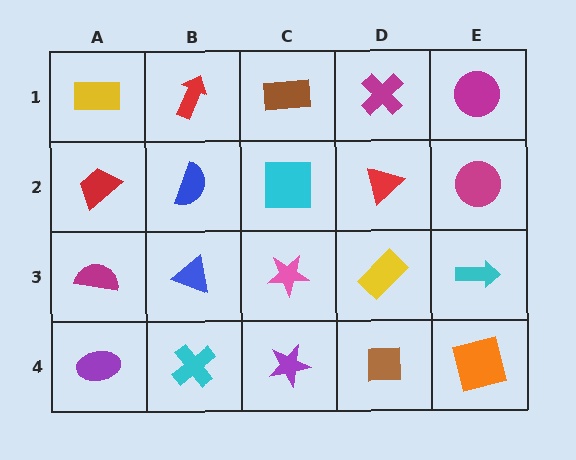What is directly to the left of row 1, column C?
A red arrow.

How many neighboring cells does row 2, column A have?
3.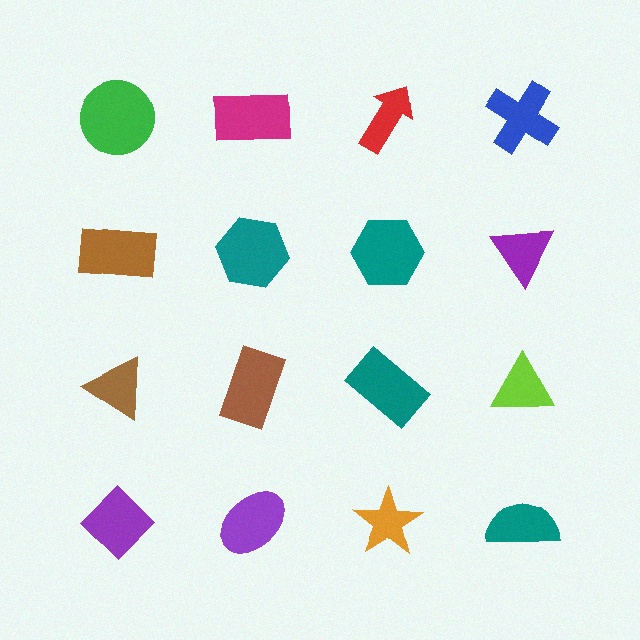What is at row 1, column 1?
A green circle.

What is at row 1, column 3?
A red arrow.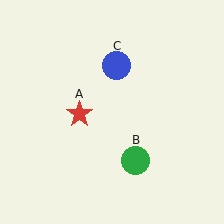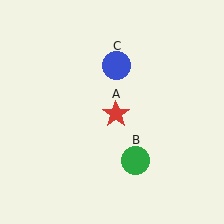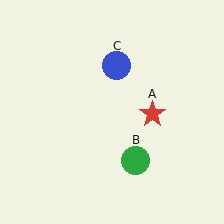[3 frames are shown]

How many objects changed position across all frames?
1 object changed position: red star (object A).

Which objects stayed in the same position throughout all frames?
Green circle (object B) and blue circle (object C) remained stationary.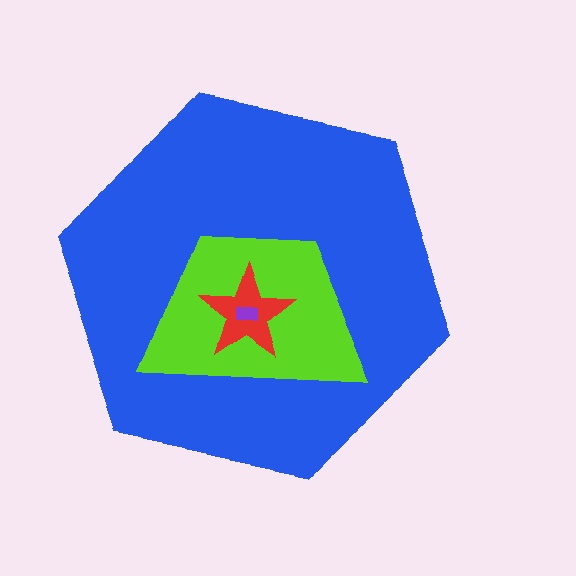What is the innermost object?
The purple rectangle.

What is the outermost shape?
The blue hexagon.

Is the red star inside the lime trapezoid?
Yes.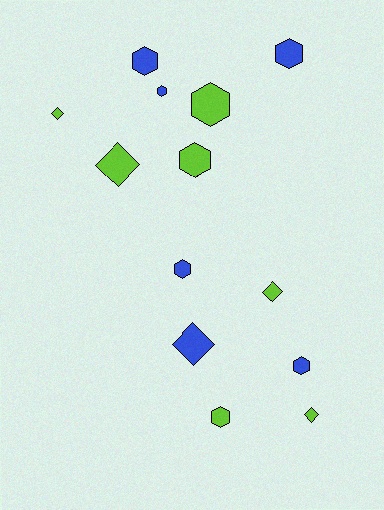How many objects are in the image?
There are 13 objects.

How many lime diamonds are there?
There are 4 lime diamonds.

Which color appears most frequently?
Lime, with 7 objects.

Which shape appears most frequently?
Hexagon, with 8 objects.